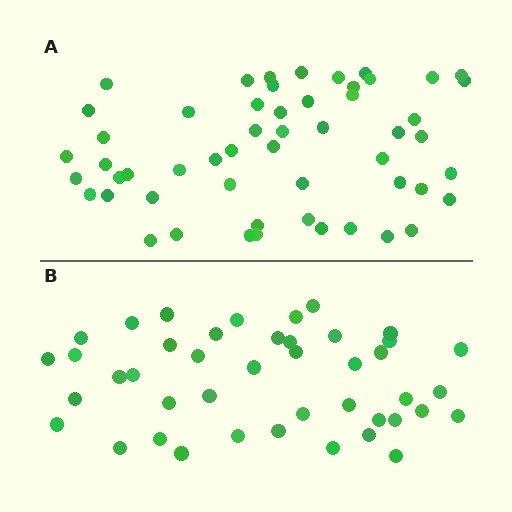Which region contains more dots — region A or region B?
Region A (the top region) has more dots.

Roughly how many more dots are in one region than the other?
Region A has roughly 12 or so more dots than region B.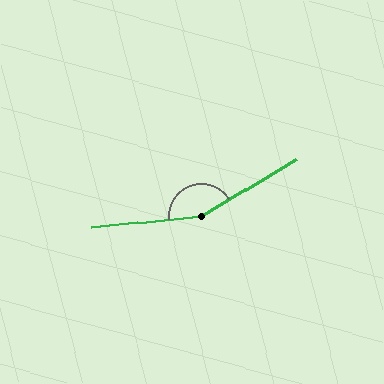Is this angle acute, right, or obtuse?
It is obtuse.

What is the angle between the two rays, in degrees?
Approximately 155 degrees.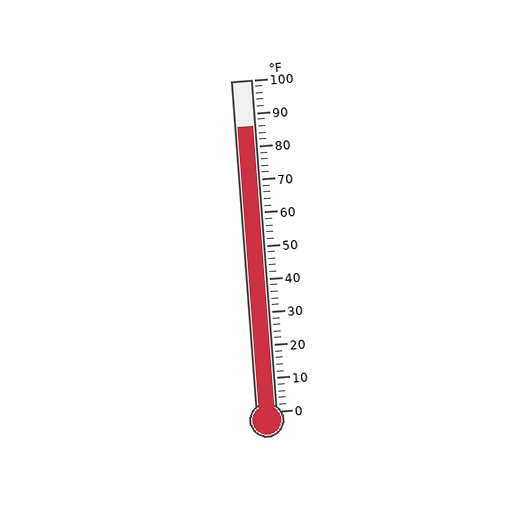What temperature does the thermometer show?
The thermometer shows approximately 86°F.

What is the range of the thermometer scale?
The thermometer scale ranges from 0°F to 100°F.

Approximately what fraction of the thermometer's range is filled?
The thermometer is filled to approximately 85% of its range.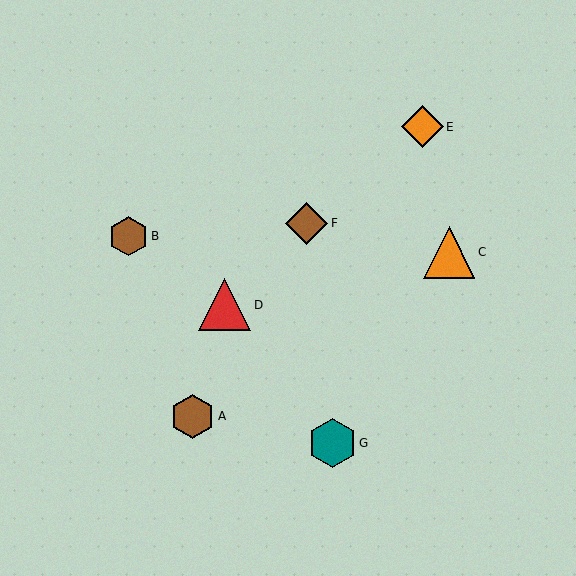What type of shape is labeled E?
Shape E is an orange diamond.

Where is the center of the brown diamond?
The center of the brown diamond is at (306, 223).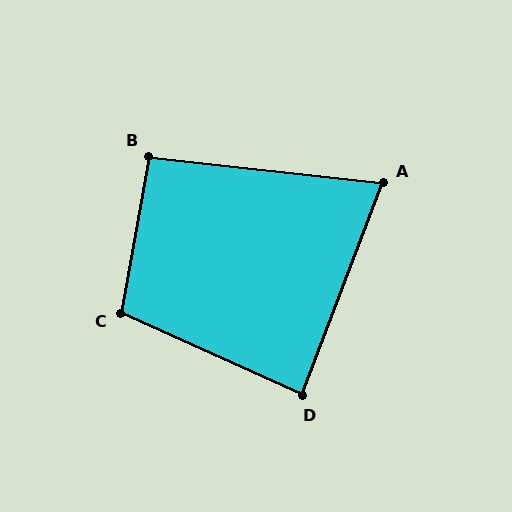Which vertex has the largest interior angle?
C, at approximately 104 degrees.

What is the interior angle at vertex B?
Approximately 94 degrees (approximately right).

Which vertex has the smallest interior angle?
A, at approximately 76 degrees.